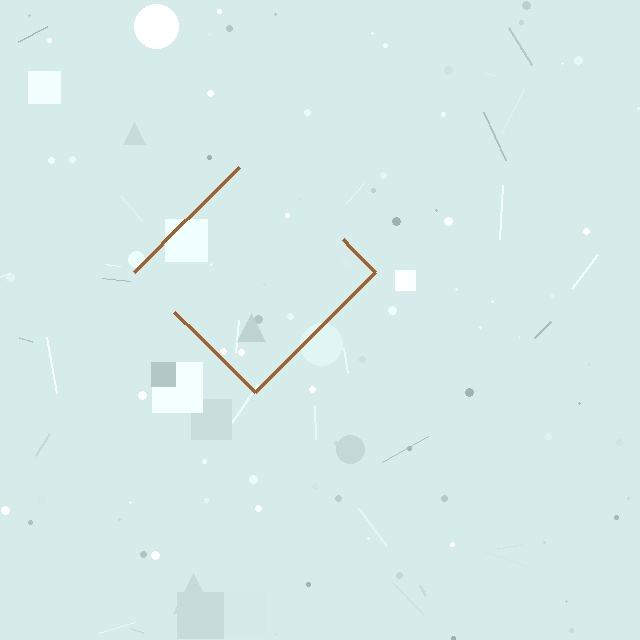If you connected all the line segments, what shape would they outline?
They would outline a diamond.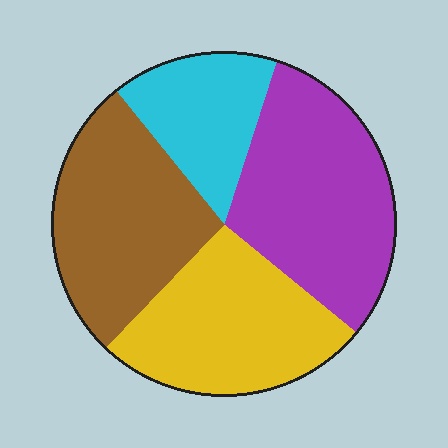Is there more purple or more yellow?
Purple.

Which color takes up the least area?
Cyan, at roughly 15%.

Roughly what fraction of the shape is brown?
Brown covers about 25% of the shape.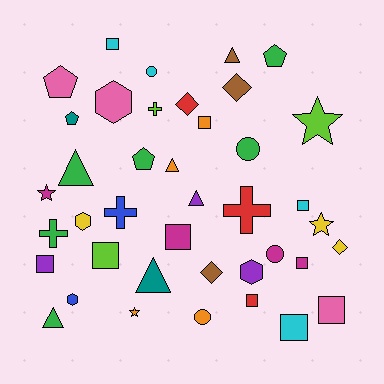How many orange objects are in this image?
There are 4 orange objects.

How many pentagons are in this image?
There are 4 pentagons.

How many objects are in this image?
There are 40 objects.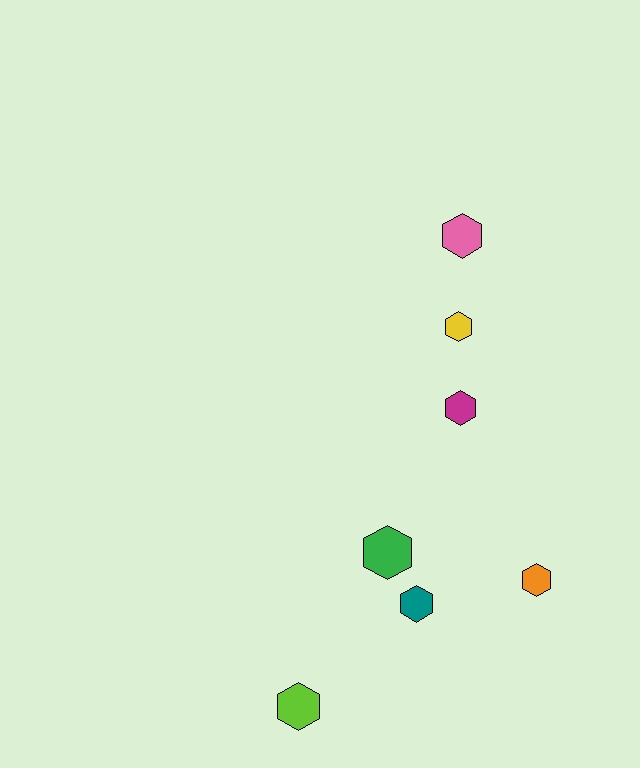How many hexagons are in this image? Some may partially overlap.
There are 7 hexagons.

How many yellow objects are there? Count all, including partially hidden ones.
There is 1 yellow object.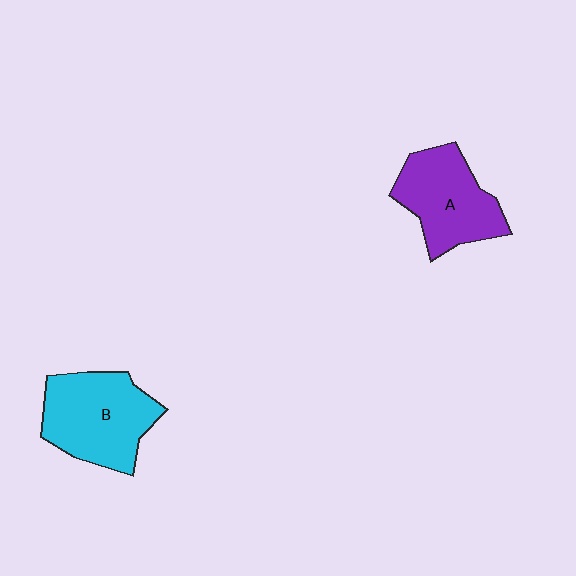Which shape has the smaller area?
Shape A (purple).